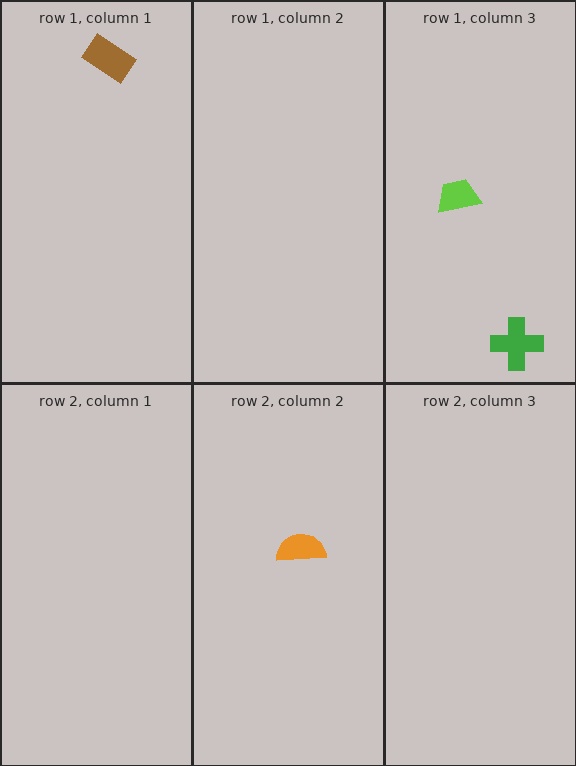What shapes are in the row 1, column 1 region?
The brown rectangle.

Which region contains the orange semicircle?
The row 2, column 2 region.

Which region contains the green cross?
The row 1, column 3 region.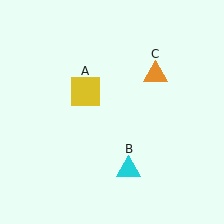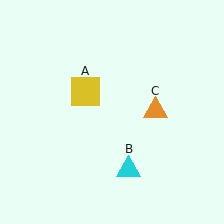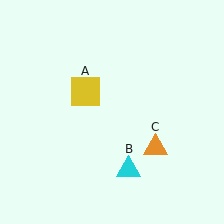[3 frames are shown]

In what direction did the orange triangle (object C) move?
The orange triangle (object C) moved down.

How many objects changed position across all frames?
1 object changed position: orange triangle (object C).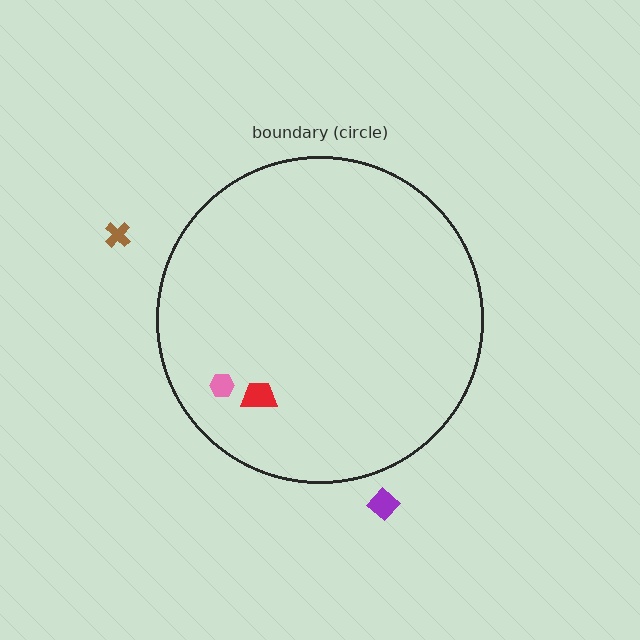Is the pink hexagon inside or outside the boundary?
Inside.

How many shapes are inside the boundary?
2 inside, 2 outside.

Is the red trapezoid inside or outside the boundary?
Inside.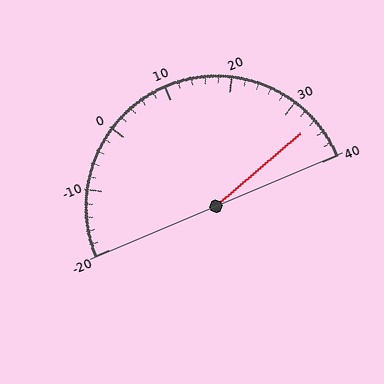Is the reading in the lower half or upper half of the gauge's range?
The reading is in the upper half of the range (-20 to 40).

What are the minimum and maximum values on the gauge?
The gauge ranges from -20 to 40.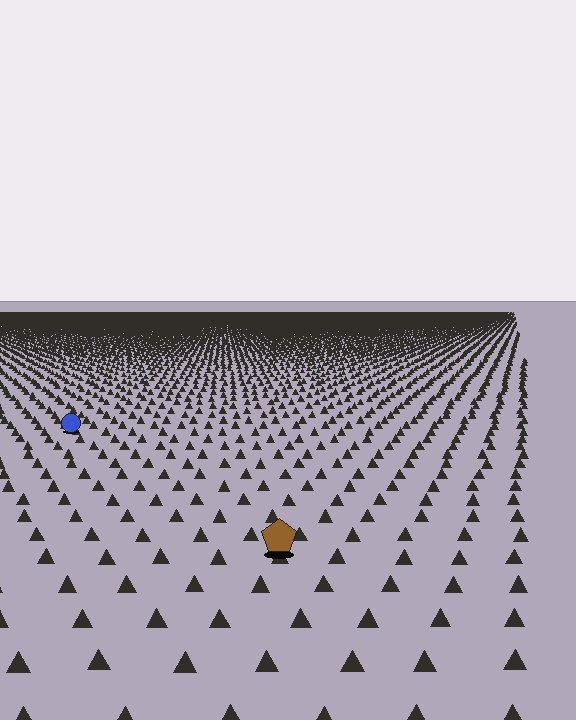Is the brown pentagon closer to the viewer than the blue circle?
Yes. The brown pentagon is closer — you can tell from the texture gradient: the ground texture is coarser near it.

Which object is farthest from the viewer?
The blue circle is farthest from the viewer. It appears smaller and the ground texture around it is denser.